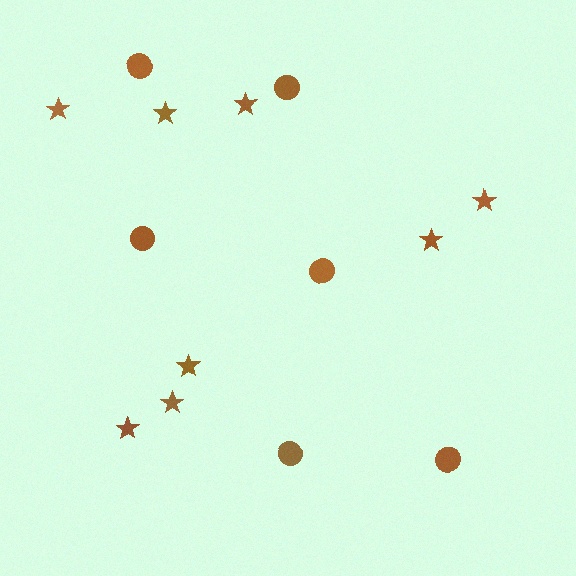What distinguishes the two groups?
There are 2 groups: one group of circles (6) and one group of stars (8).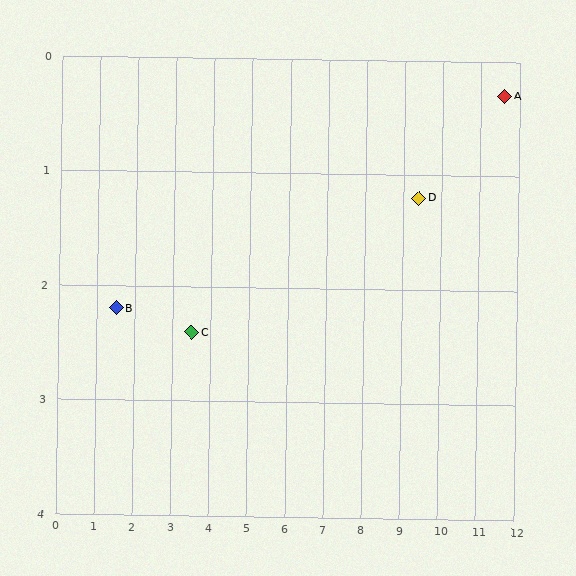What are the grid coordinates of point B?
Point B is at approximately (1.5, 2.2).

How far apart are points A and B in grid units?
Points A and B are about 10.3 grid units apart.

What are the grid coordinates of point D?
Point D is at approximately (9.4, 1.2).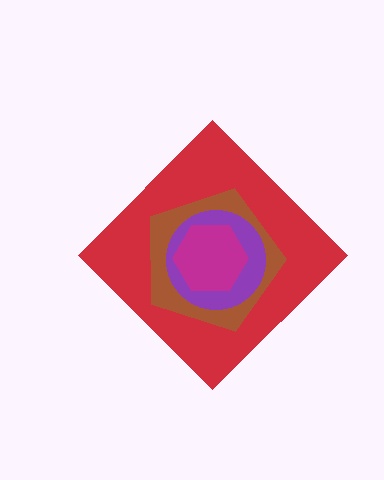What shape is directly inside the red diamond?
The brown pentagon.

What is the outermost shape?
The red diamond.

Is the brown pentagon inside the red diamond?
Yes.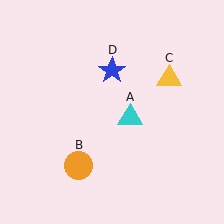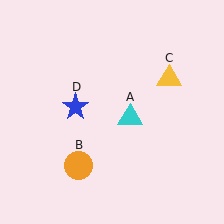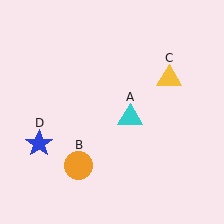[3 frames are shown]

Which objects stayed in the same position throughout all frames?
Cyan triangle (object A) and orange circle (object B) and yellow triangle (object C) remained stationary.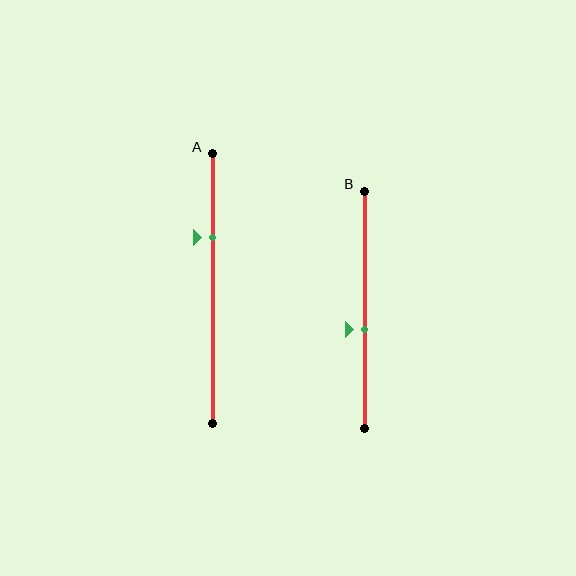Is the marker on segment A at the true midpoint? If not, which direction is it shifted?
No, the marker on segment A is shifted upward by about 19% of the segment length.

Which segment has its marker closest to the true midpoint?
Segment B has its marker closest to the true midpoint.